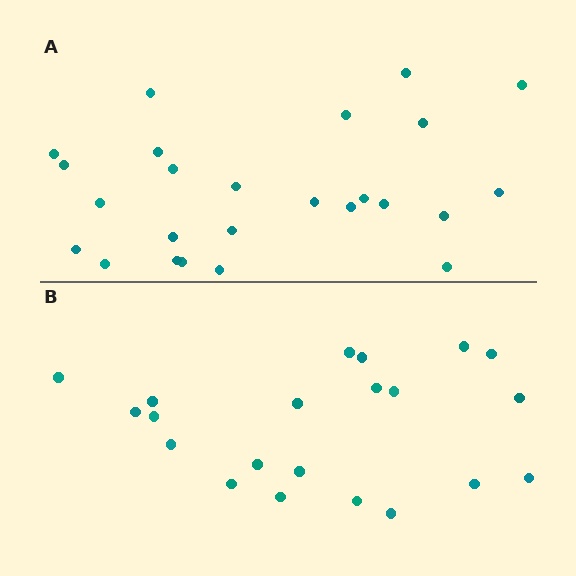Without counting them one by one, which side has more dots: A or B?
Region A (the top region) has more dots.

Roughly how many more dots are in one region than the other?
Region A has about 4 more dots than region B.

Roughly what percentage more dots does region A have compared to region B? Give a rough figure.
About 20% more.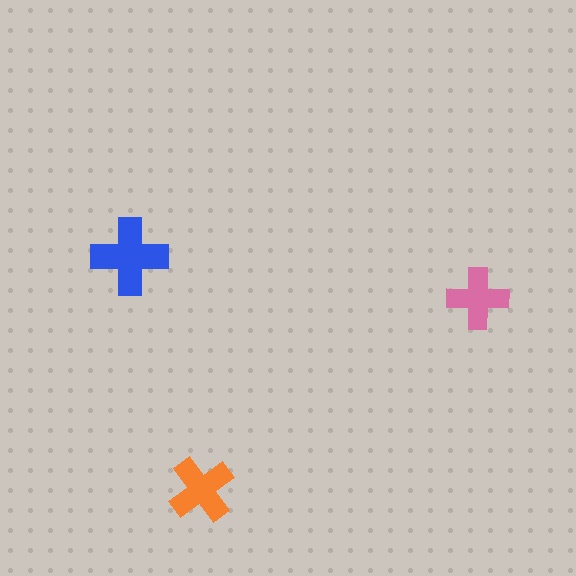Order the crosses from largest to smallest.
the blue one, the orange one, the pink one.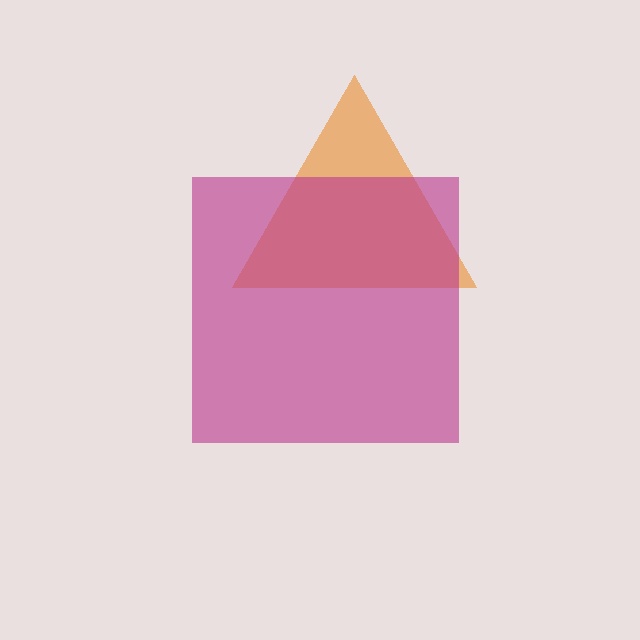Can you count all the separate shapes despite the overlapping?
Yes, there are 2 separate shapes.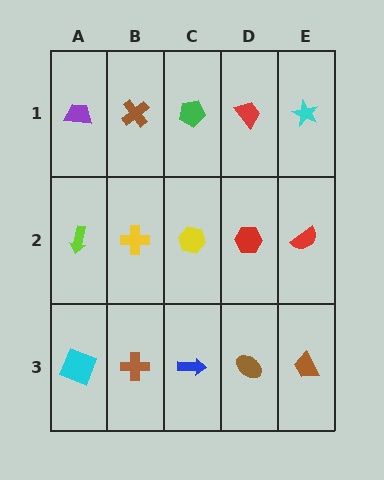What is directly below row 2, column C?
A blue arrow.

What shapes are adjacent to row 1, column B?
A yellow cross (row 2, column B), a purple trapezoid (row 1, column A), a green pentagon (row 1, column C).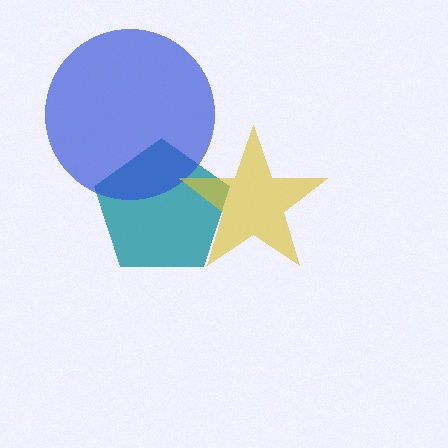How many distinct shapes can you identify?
There are 3 distinct shapes: a teal pentagon, a blue circle, a yellow star.